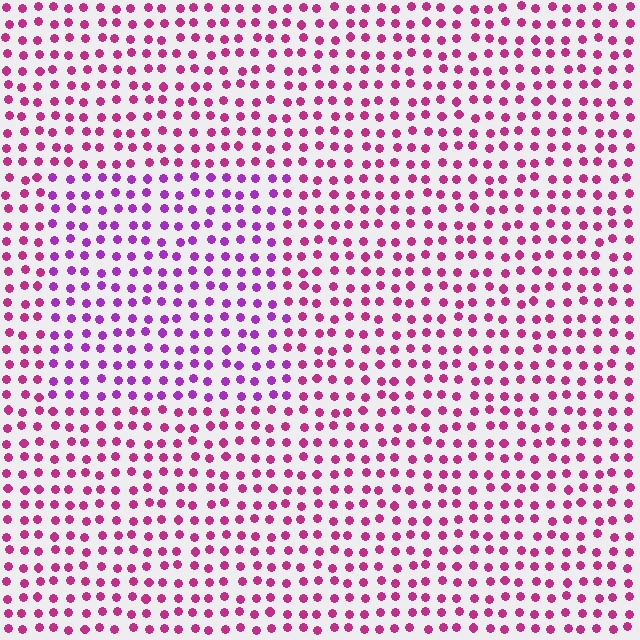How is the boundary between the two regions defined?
The boundary is defined purely by a slight shift in hue (about 35 degrees). Spacing, size, and orientation are identical on both sides.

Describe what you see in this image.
The image is filled with small magenta elements in a uniform arrangement. A rectangle-shaped region is visible where the elements are tinted to a slightly different hue, forming a subtle color boundary.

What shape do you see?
I see a rectangle.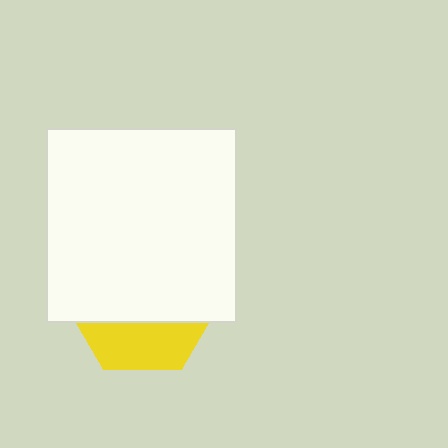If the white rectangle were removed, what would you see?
You would see the complete yellow hexagon.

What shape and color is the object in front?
The object in front is a white rectangle.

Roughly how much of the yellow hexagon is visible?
A small part of it is visible (roughly 30%).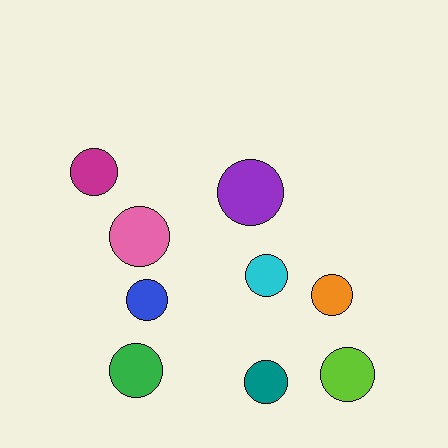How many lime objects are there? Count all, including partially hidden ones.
There is 1 lime object.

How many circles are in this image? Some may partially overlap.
There are 9 circles.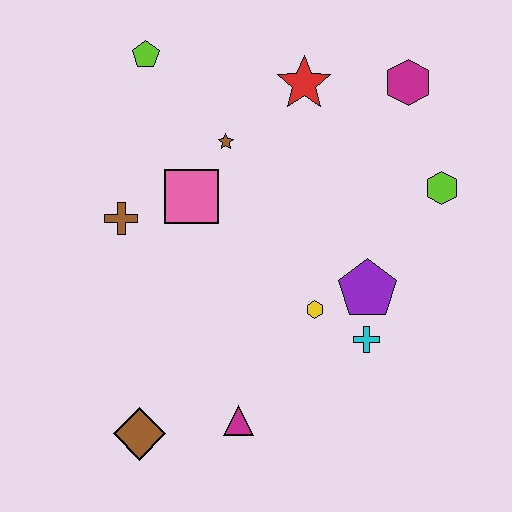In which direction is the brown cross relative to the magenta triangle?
The brown cross is above the magenta triangle.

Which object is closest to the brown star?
The pink square is closest to the brown star.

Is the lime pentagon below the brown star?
No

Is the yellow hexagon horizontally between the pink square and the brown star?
No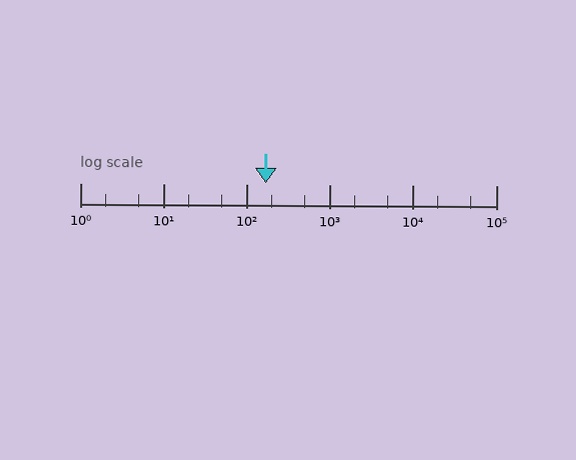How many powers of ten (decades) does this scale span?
The scale spans 5 decades, from 1 to 100000.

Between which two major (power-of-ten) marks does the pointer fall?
The pointer is between 100 and 1000.